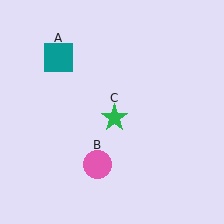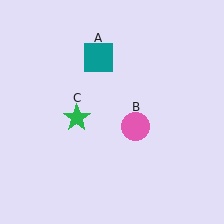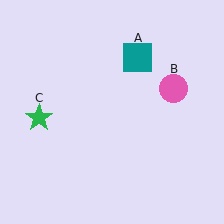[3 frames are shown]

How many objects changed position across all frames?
3 objects changed position: teal square (object A), pink circle (object B), green star (object C).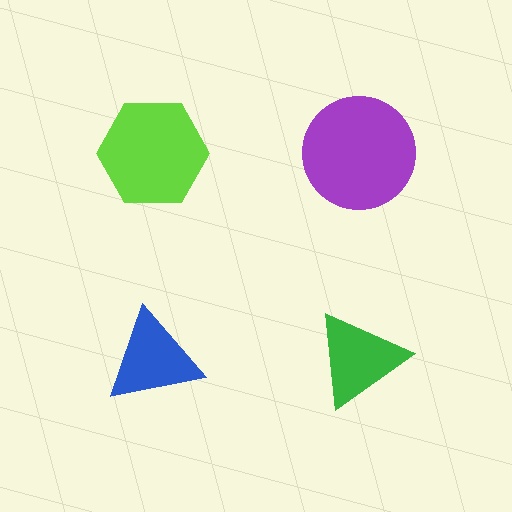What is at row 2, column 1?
A blue triangle.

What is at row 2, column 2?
A green triangle.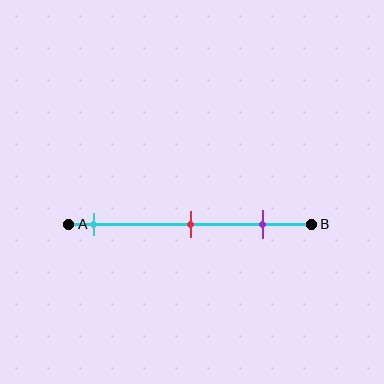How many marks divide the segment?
There are 3 marks dividing the segment.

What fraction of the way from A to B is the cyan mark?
The cyan mark is approximately 10% (0.1) of the way from A to B.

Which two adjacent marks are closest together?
The red and purple marks are the closest adjacent pair.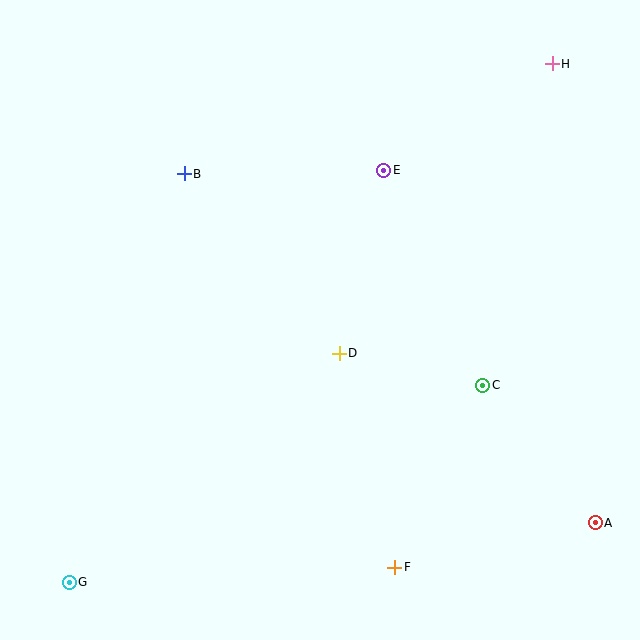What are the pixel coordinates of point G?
Point G is at (69, 582).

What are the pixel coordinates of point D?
Point D is at (339, 353).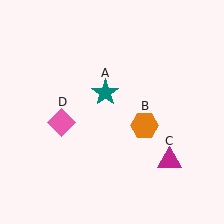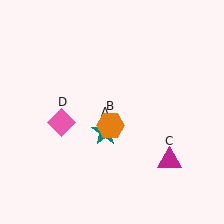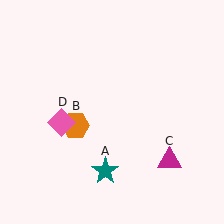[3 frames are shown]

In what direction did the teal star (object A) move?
The teal star (object A) moved down.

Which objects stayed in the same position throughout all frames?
Magenta triangle (object C) and pink diamond (object D) remained stationary.